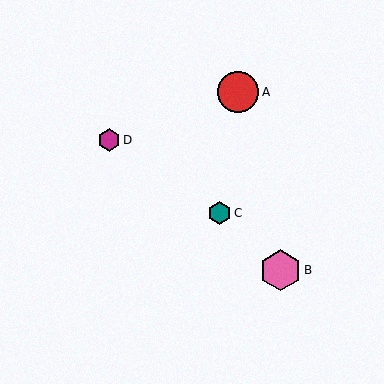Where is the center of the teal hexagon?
The center of the teal hexagon is at (220, 213).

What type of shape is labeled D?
Shape D is a magenta hexagon.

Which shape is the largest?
The red circle (labeled A) is the largest.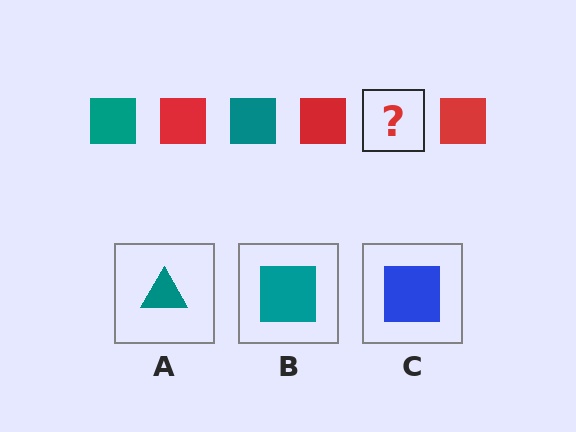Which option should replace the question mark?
Option B.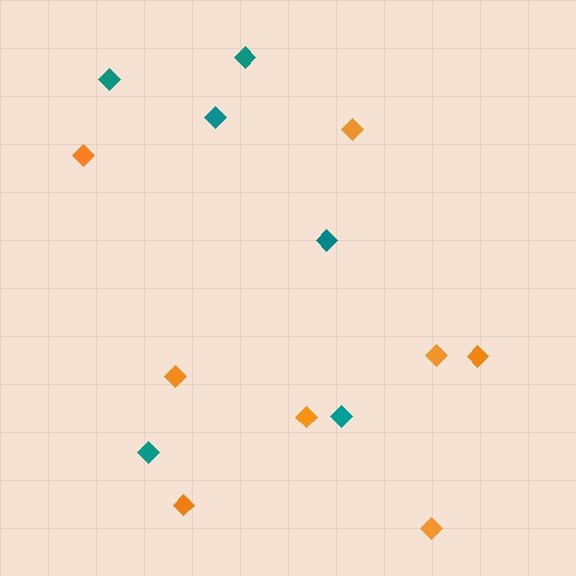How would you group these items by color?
There are 2 groups: one group of orange diamonds (8) and one group of teal diamonds (6).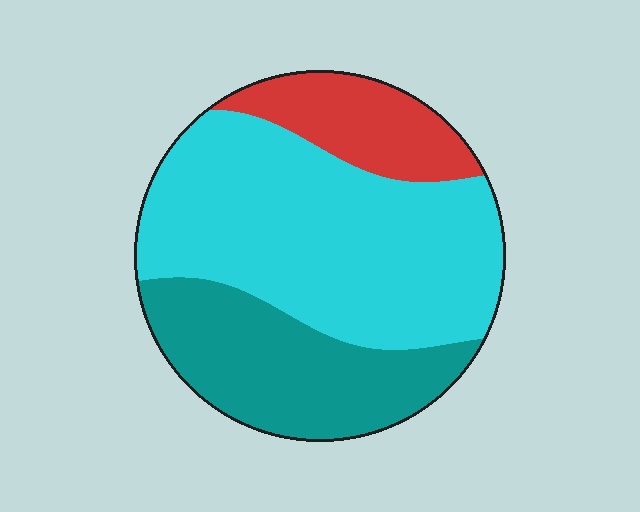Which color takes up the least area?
Red, at roughly 15%.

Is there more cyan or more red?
Cyan.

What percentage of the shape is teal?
Teal covers about 30% of the shape.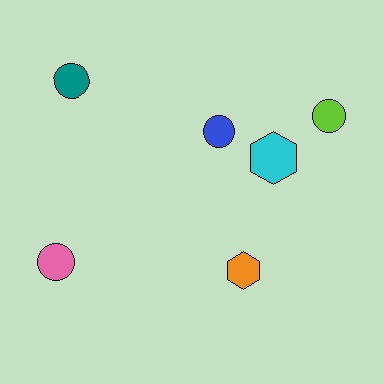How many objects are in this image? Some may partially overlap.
There are 6 objects.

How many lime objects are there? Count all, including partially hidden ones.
There is 1 lime object.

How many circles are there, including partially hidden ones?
There are 4 circles.